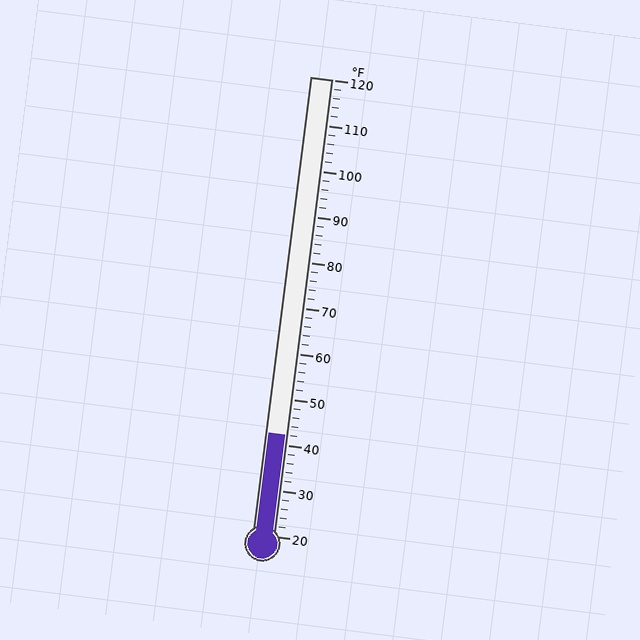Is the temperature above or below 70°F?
The temperature is below 70°F.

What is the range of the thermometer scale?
The thermometer scale ranges from 20°F to 120°F.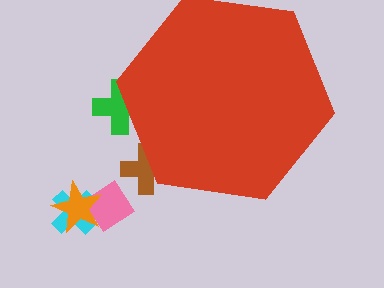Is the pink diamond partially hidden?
No, the pink diamond is fully visible.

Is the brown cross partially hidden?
Yes, the brown cross is partially hidden behind the red hexagon.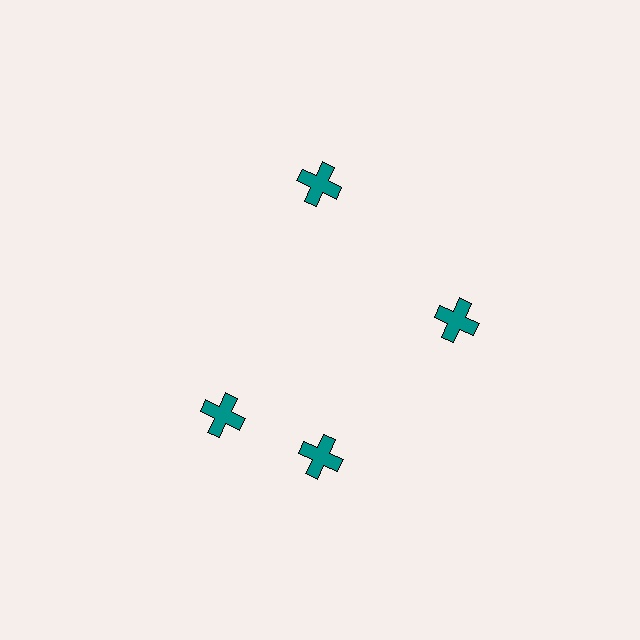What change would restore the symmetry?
The symmetry would be restored by rotating it back into even spacing with its neighbors so that all 4 crosses sit at equal angles and equal distance from the center.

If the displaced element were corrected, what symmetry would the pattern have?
It would have 4-fold rotational symmetry — the pattern would map onto itself every 90 degrees.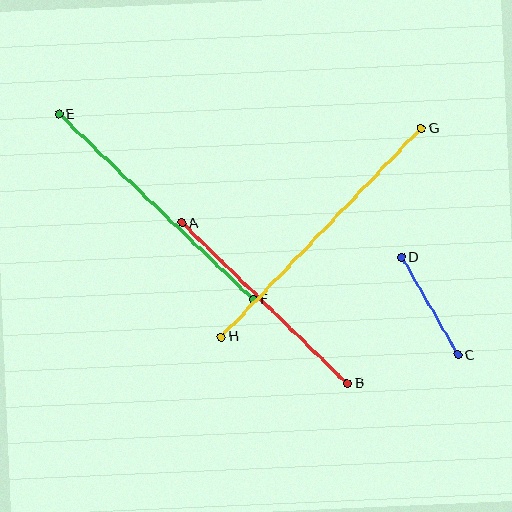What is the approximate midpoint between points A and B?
The midpoint is at approximately (265, 303) pixels.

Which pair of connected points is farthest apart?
Points G and H are farthest apart.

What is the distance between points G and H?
The distance is approximately 289 pixels.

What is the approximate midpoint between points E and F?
The midpoint is at approximately (156, 207) pixels.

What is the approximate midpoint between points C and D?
The midpoint is at approximately (430, 306) pixels.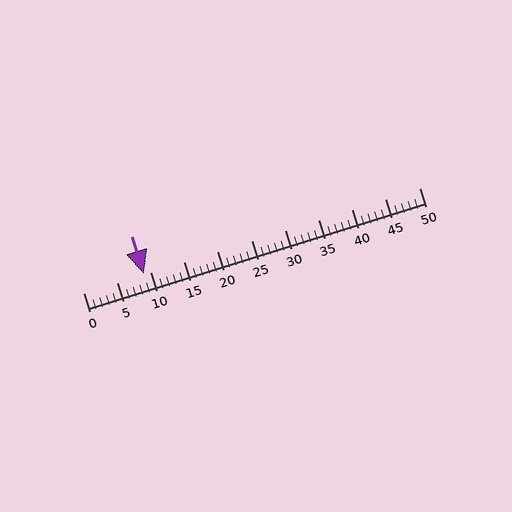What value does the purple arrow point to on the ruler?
The purple arrow points to approximately 9.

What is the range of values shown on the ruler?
The ruler shows values from 0 to 50.